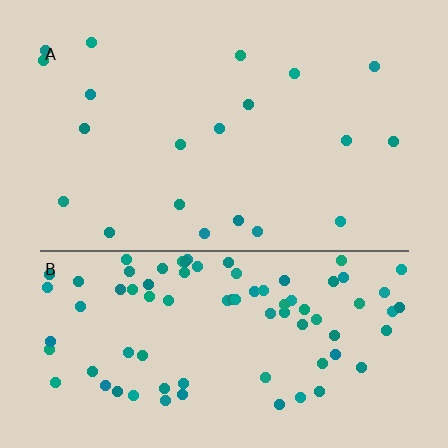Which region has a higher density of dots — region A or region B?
B (the bottom).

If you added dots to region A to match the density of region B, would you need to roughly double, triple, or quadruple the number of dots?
Approximately quadruple.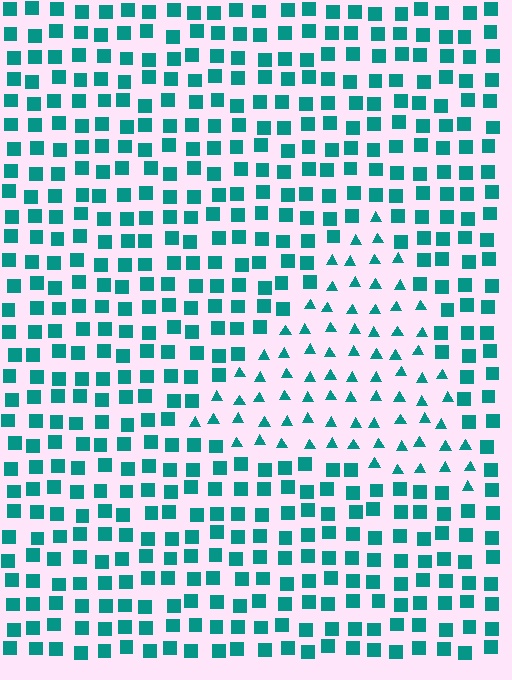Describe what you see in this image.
The image is filled with small teal elements arranged in a uniform grid. A triangle-shaped region contains triangles, while the surrounding area contains squares. The boundary is defined purely by the change in element shape.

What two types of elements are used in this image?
The image uses triangles inside the triangle region and squares outside it.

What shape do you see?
I see a triangle.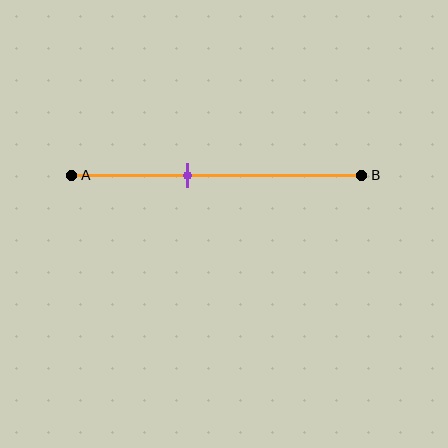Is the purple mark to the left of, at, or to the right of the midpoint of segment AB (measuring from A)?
The purple mark is to the left of the midpoint of segment AB.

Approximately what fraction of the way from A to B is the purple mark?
The purple mark is approximately 40% of the way from A to B.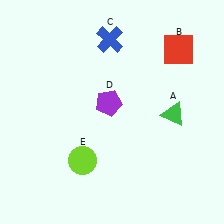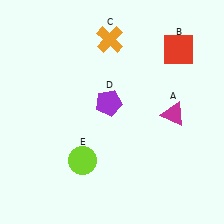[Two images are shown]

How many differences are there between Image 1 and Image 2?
There are 2 differences between the two images.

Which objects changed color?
A changed from green to magenta. C changed from blue to orange.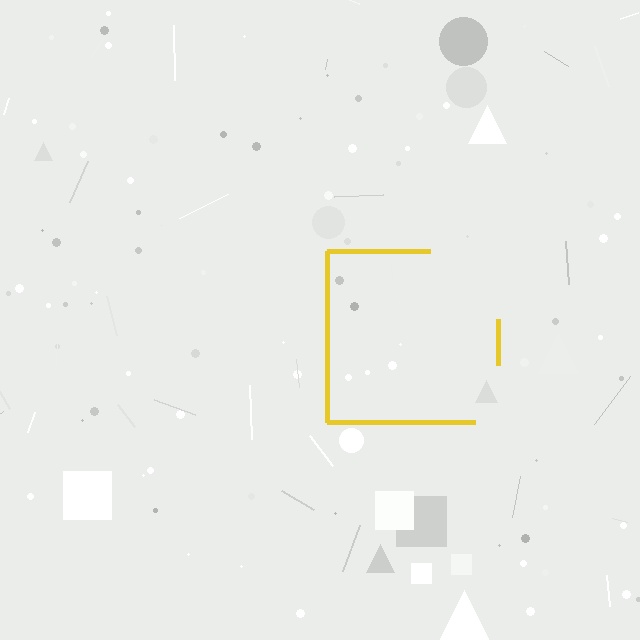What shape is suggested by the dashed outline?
The dashed outline suggests a square.